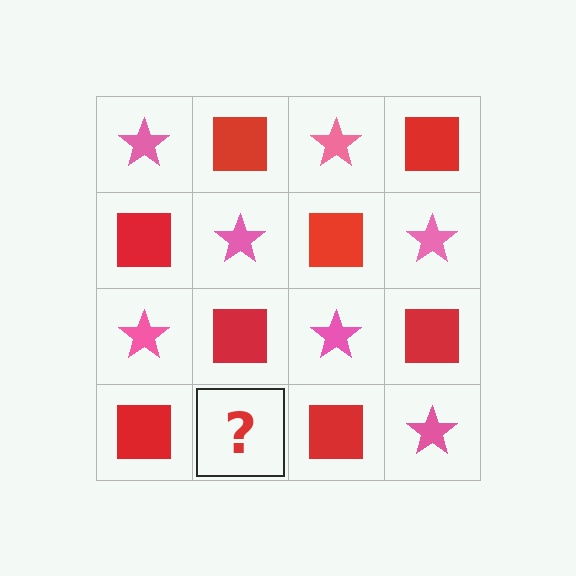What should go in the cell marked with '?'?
The missing cell should contain a pink star.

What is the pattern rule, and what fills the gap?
The rule is that it alternates pink star and red square in a checkerboard pattern. The gap should be filled with a pink star.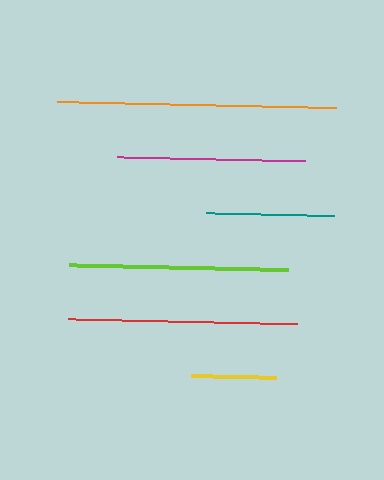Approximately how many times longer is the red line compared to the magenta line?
The red line is approximately 1.2 times the length of the magenta line.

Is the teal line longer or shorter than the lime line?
The lime line is longer than the teal line.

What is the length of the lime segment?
The lime segment is approximately 219 pixels long.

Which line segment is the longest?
The orange line is the longest at approximately 279 pixels.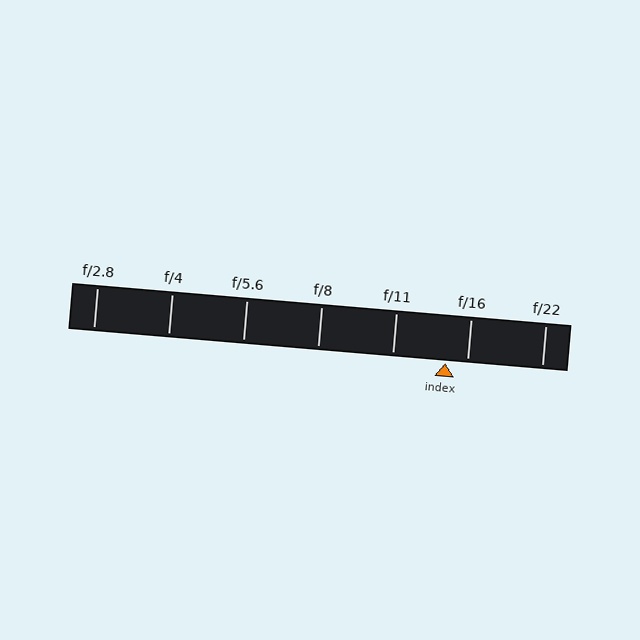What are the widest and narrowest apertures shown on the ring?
The widest aperture shown is f/2.8 and the narrowest is f/22.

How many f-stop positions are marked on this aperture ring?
There are 7 f-stop positions marked.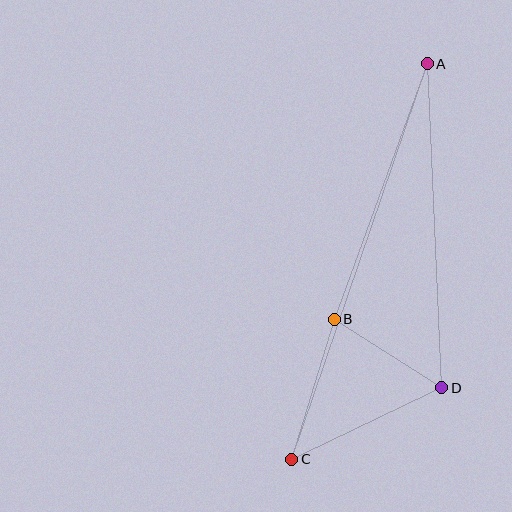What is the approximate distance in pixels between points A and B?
The distance between A and B is approximately 272 pixels.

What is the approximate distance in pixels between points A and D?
The distance between A and D is approximately 324 pixels.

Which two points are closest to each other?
Points B and D are closest to each other.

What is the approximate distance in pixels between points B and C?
The distance between B and C is approximately 146 pixels.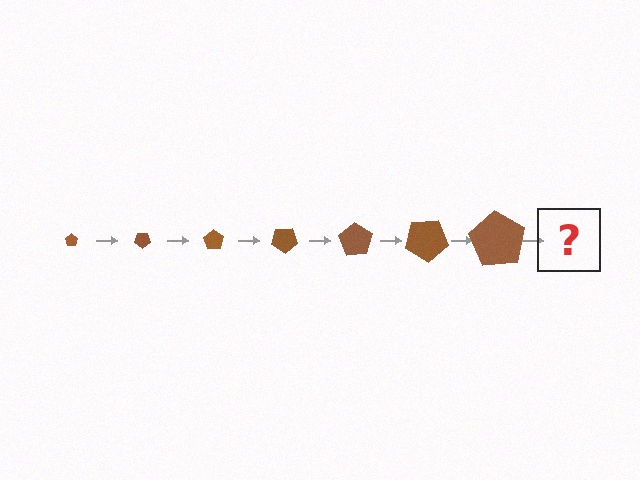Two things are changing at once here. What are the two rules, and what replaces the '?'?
The two rules are that the pentagon grows larger each step and it rotates 35 degrees each step. The '?' should be a pentagon, larger than the previous one and rotated 245 degrees from the start.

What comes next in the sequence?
The next element should be a pentagon, larger than the previous one and rotated 245 degrees from the start.